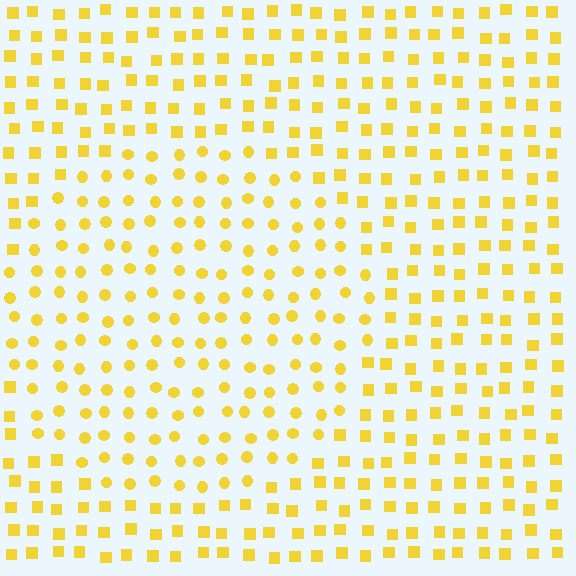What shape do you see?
I see a circle.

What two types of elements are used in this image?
The image uses circles inside the circle region and squares outside it.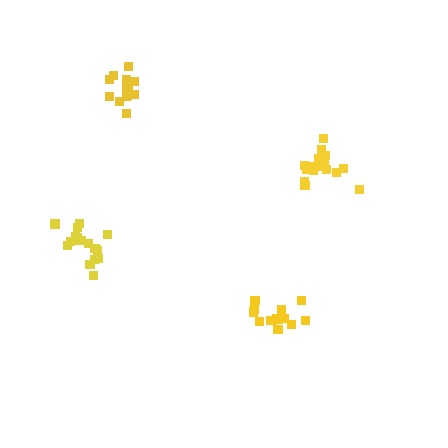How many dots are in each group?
Group 1: 18 dots, Group 2: 17 dots, Group 3: 14 dots, Group 4: 13 dots (62 total).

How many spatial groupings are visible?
There are 4 spatial groupings.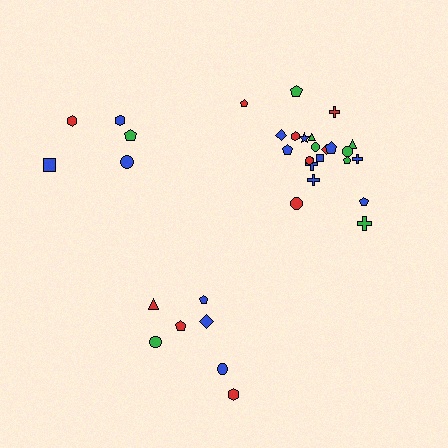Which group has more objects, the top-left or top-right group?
The top-right group.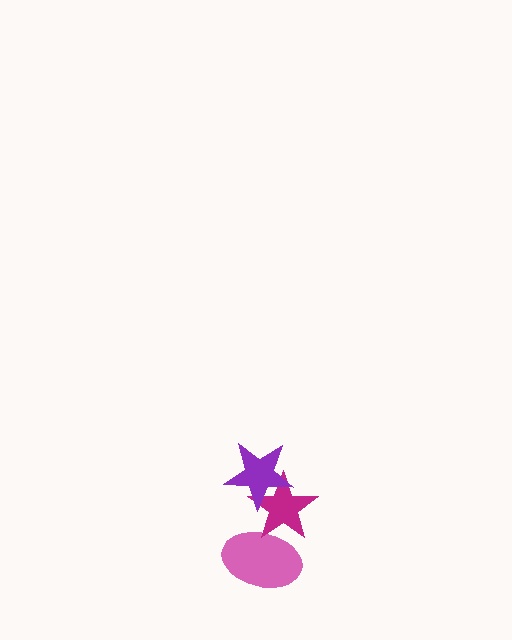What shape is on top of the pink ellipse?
The magenta star is on top of the pink ellipse.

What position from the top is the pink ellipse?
The pink ellipse is 3rd from the top.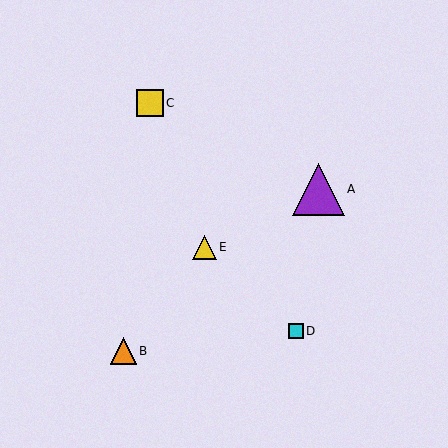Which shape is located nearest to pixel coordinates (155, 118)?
The yellow square (labeled C) at (150, 103) is nearest to that location.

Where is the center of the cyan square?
The center of the cyan square is at (296, 331).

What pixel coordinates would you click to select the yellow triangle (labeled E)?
Click at (205, 247) to select the yellow triangle E.